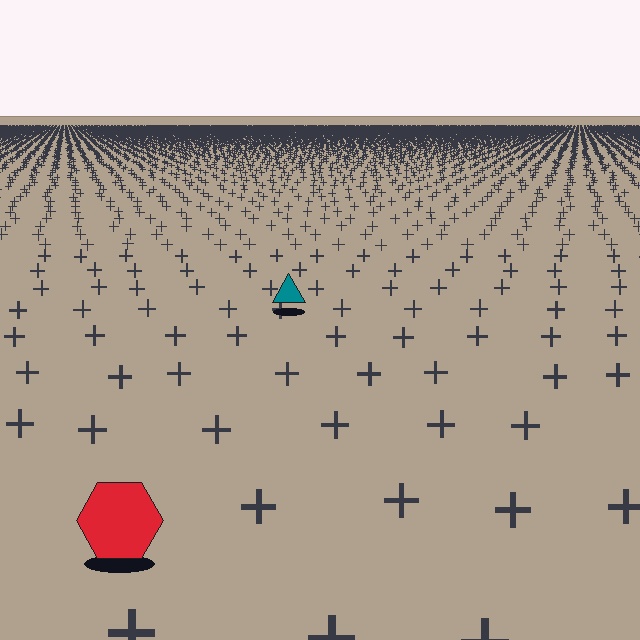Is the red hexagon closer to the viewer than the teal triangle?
Yes. The red hexagon is closer — you can tell from the texture gradient: the ground texture is coarser near it.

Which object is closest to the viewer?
The red hexagon is closest. The texture marks near it are larger and more spread out.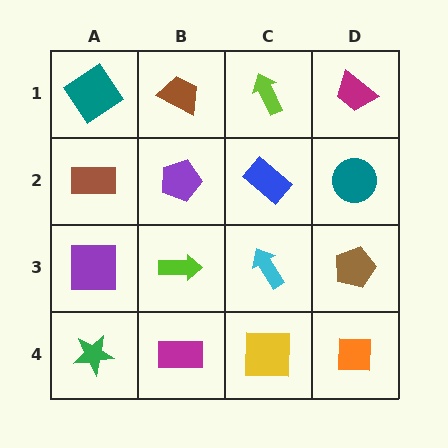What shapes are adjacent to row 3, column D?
A teal circle (row 2, column D), an orange square (row 4, column D), a cyan arrow (row 3, column C).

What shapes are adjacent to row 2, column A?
A teal diamond (row 1, column A), a purple square (row 3, column A), a purple pentagon (row 2, column B).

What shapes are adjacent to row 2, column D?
A magenta trapezoid (row 1, column D), a brown pentagon (row 3, column D), a blue rectangle (row 2, column C).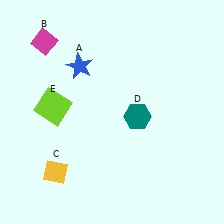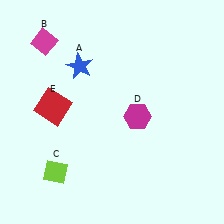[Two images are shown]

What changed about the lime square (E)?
In Image 1, E is lime. In Image 2, it changed to red.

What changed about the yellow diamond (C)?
In Image 1, C is yellow. In Image 2, it changed to lime.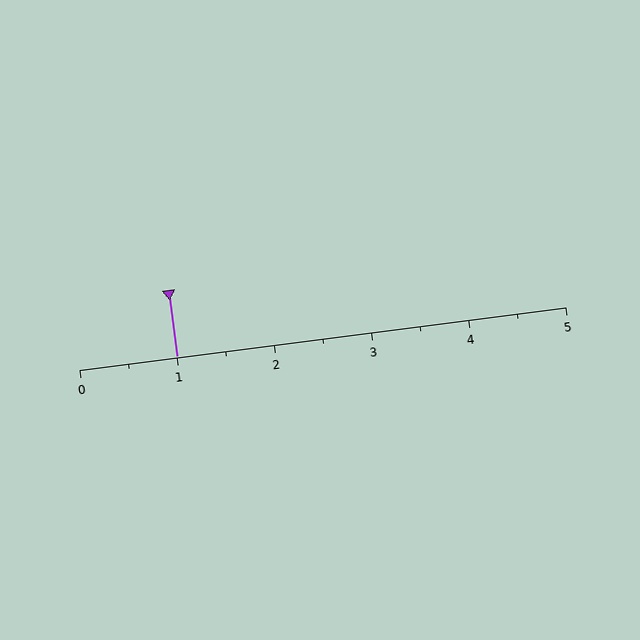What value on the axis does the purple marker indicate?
The marker indicates approximately 1.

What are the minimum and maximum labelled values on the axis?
The axis runs from 0 to 5.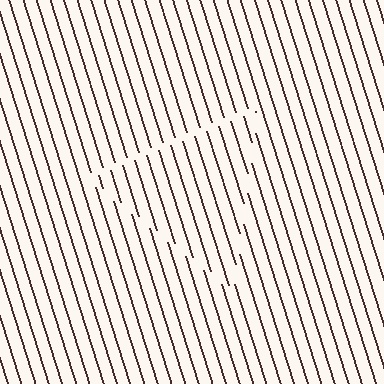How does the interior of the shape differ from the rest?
The interior of the shape contains the same grating, shifted by half a period — the contour is defined by the phase discontinuity where line-ends from the inner and outer gratings abut.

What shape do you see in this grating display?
An illusory triangle. The interior of the shape contains the same grating, shifted by half a period — the contour is defined by the phase discontinuity where line-ends from the inner and outer gratings abut.